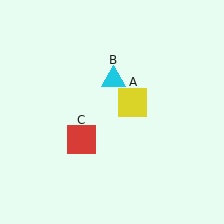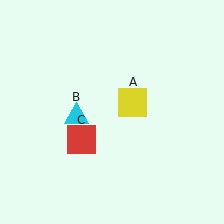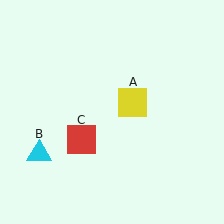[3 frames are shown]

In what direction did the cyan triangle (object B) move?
The cyan triangle (object B) moved down and to the left.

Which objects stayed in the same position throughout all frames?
Yellow square (object A) and red square (object C) remained stationary.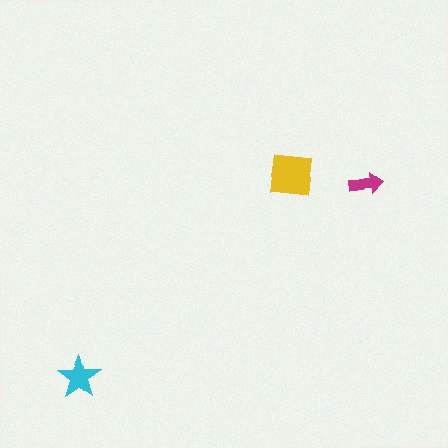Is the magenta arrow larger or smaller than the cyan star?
Smaller.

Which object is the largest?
The yellow square.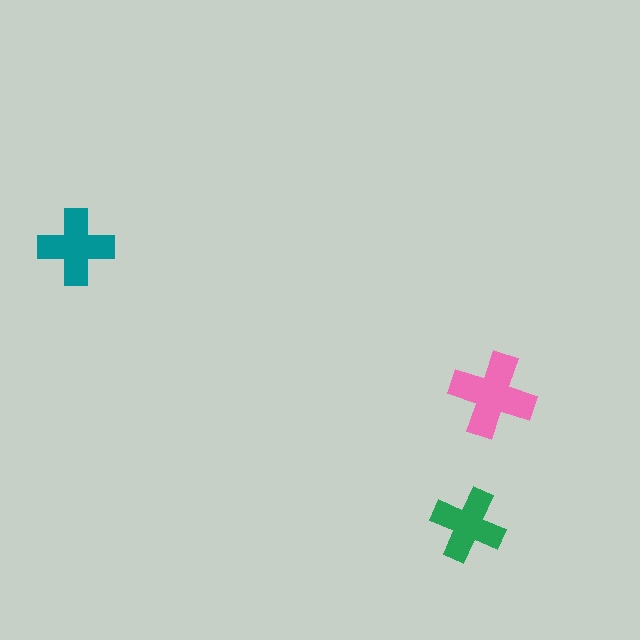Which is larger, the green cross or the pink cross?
The pink one.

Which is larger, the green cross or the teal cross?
The teal one.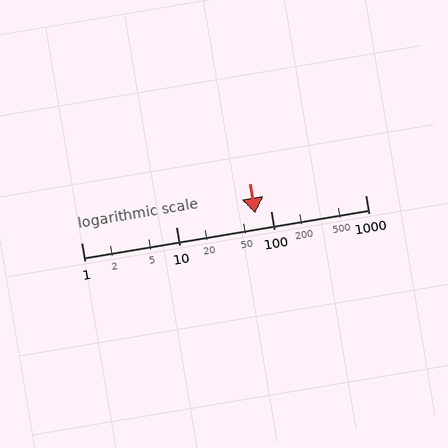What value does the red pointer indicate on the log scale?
The pointer indicates approximately 69.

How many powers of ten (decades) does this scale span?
The scale spans 3 decades, from 1 to 1000.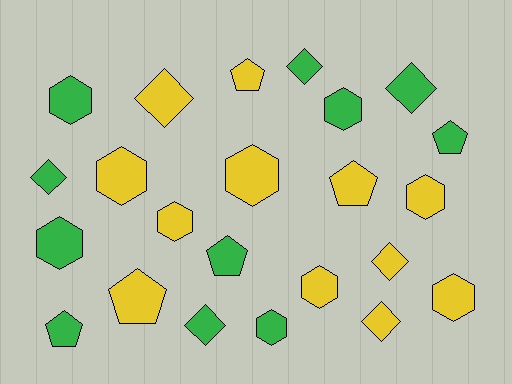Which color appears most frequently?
Yellow, with 12 objects.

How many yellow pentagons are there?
There are 3 yellow pentagons.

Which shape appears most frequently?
Hexagon, with 10 objects.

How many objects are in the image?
There are 23 objects.